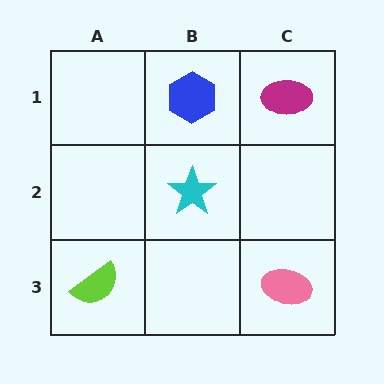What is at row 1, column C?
A magenta ellipse.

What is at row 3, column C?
A pink ellipse.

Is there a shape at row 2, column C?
No, that cell is empty.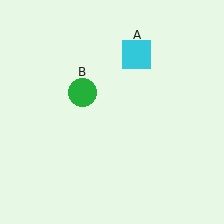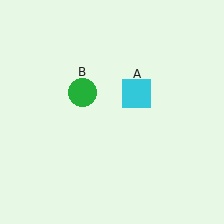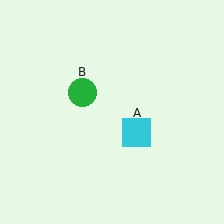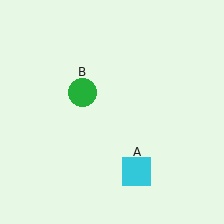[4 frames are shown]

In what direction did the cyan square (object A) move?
The cyan square (object A) moved down.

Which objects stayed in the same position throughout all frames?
Green circle (object B) remained stationary.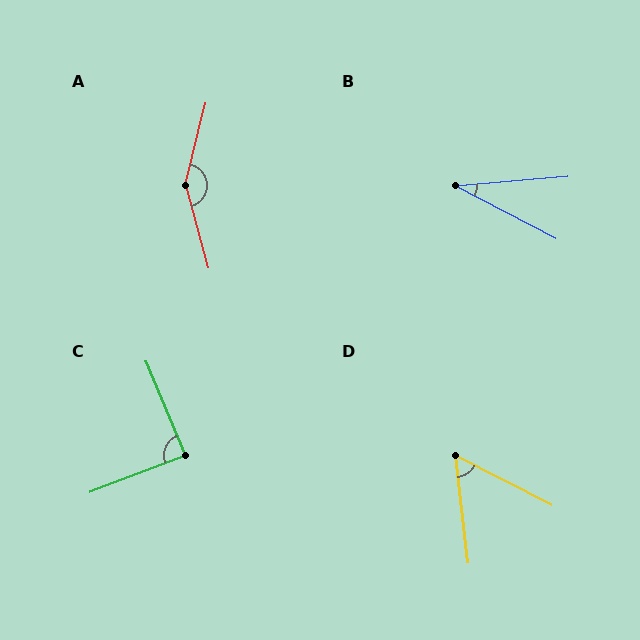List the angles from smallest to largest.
B (32°), D (56°), C (88°), A (151°).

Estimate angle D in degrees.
Approximately 56 degrees.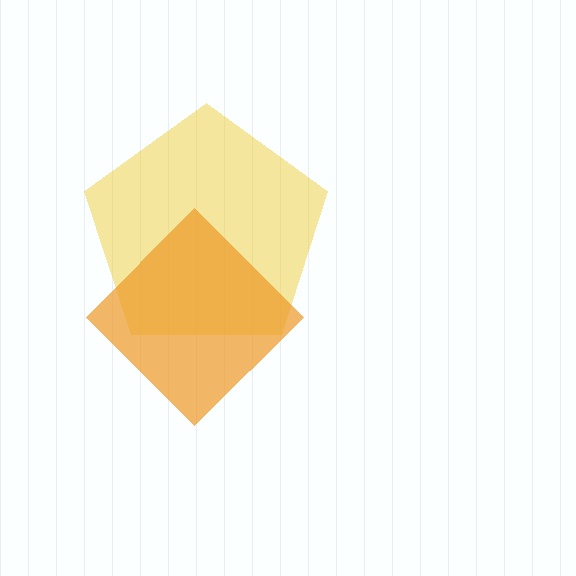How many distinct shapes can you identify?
There are 2 distinct shapes: a yellow pentagon, an orange diamond.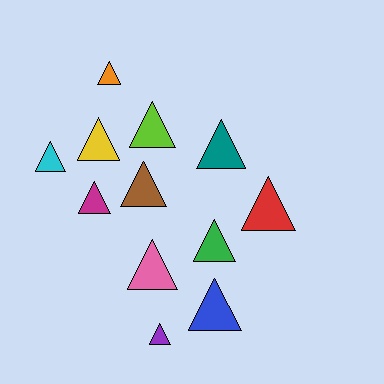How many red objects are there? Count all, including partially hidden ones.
There is 1 red object.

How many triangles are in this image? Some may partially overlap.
There are 12 triangles.